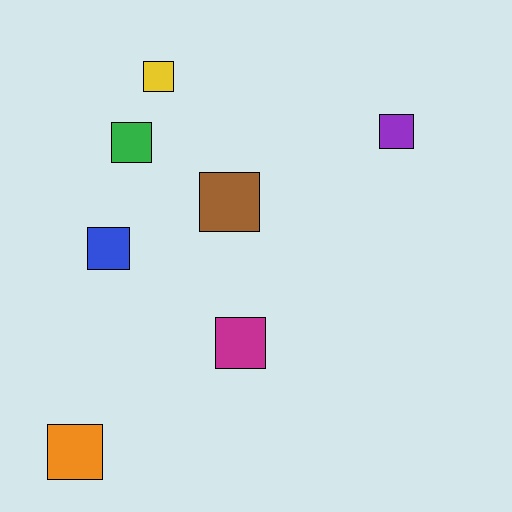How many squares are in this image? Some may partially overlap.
There are 7 squares.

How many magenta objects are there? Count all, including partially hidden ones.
There is 1 magenta object.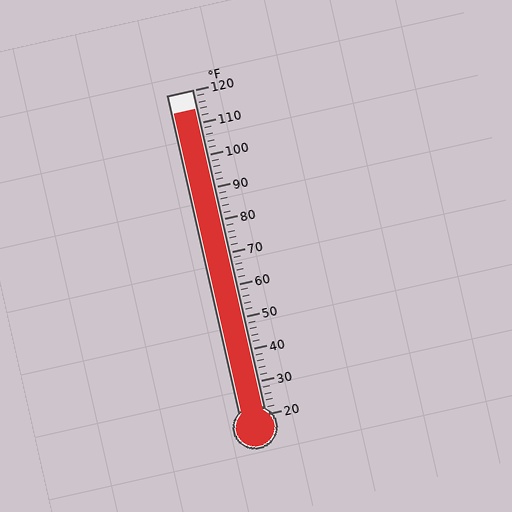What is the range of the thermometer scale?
The thermometer scale ranges from 20°F to 120°F.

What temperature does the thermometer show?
The thermometer shows approximately 114°F.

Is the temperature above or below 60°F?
The temperature is above 60°F.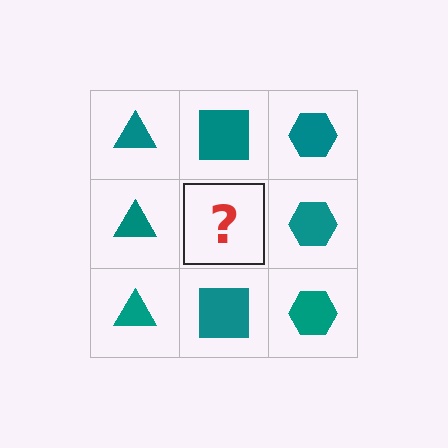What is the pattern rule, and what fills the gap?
The rule is that each column has a consistent shape. The gap should be filled with a teal square.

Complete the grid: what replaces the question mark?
The question mark should be replaced with a teal square.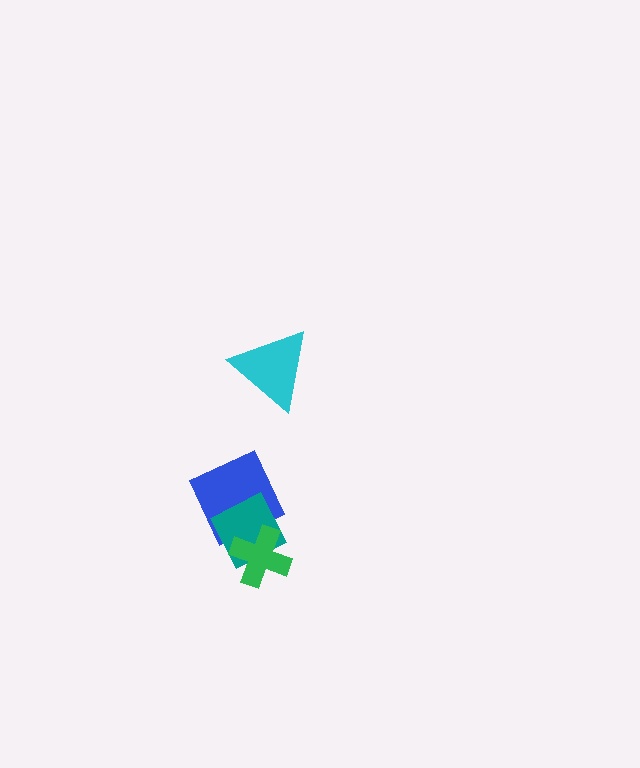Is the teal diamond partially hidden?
Yes, it is partially covered by another shape.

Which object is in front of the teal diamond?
The green cross is in front of the teal diamond.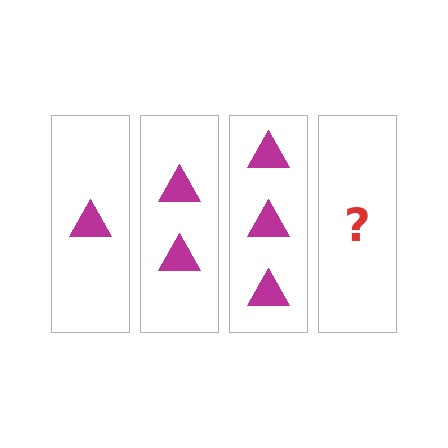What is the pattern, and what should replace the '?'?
The pattern is that each step adds one more triangle. The '?' should be 4 triangles.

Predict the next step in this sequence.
The next step is 4 triangles.